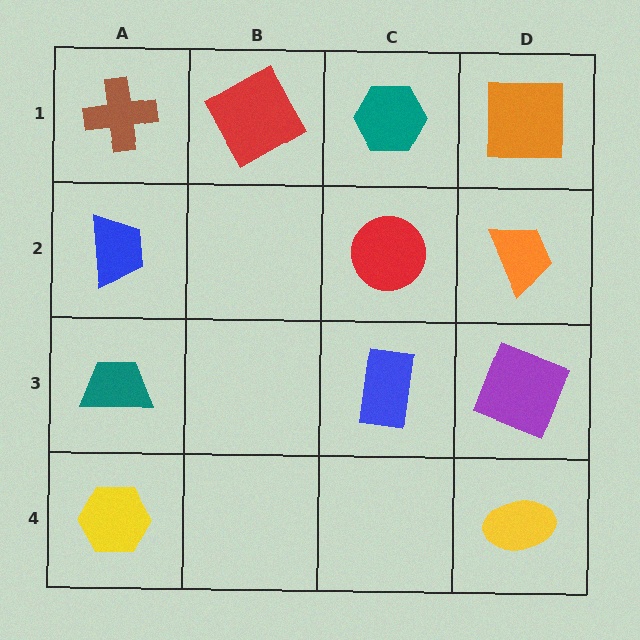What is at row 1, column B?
A red square.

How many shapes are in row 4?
2 shapes.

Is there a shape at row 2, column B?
No, that cell is empty.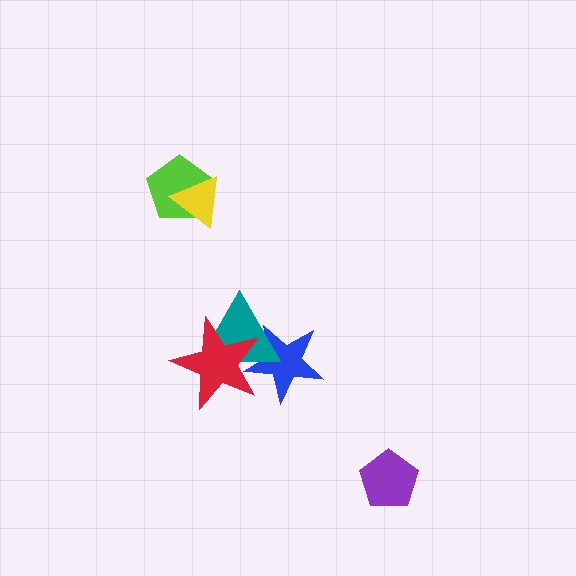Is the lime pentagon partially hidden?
Yes, it is partially covered by another shape.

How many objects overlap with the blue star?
2 objects overlap with the blue star.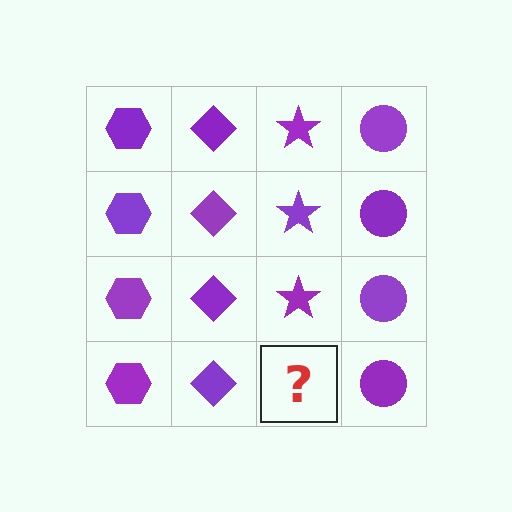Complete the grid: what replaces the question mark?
The question mark should be replaced with a purple star.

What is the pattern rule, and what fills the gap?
The rule is that each column has a consistent shape. The gap should be filled with a purple star.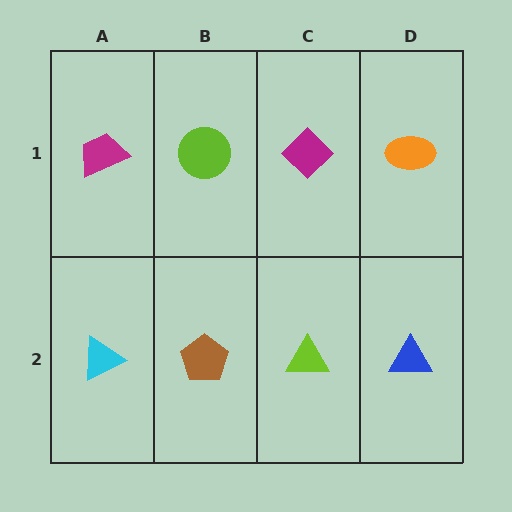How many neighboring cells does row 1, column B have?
3.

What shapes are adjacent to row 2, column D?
An orange ellipse (row 1, column D), a lime triangle (row 2, column C).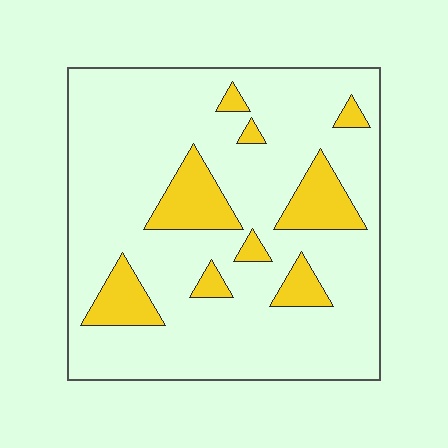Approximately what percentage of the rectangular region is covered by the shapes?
Approximately 15%.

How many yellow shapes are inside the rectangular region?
9.